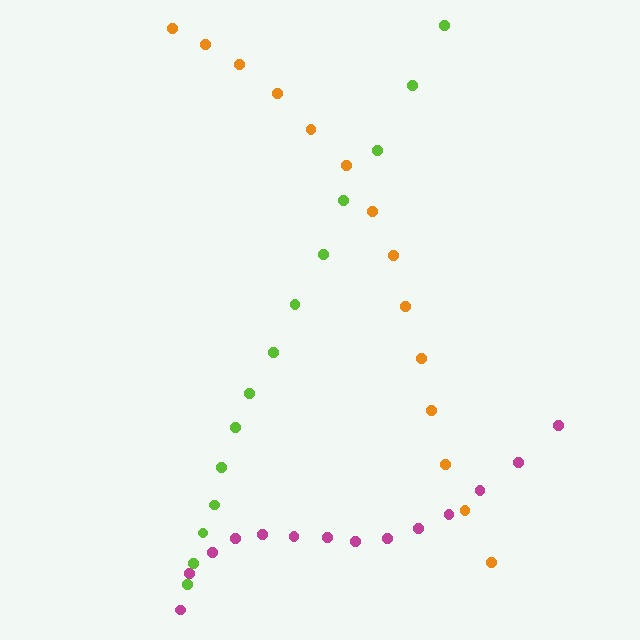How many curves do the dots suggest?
There are 3 distinct paths.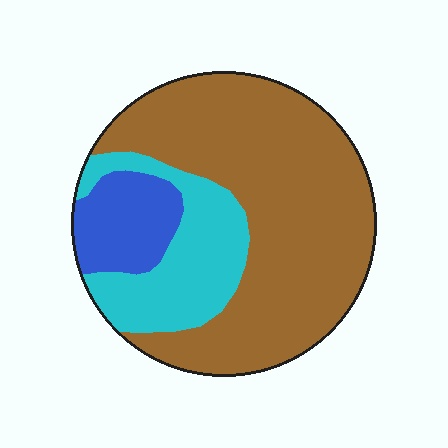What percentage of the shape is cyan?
Cyan takes up about one fifth (1/5) of the shape.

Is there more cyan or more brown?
Brown.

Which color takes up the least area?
Blue, at roughly 15%.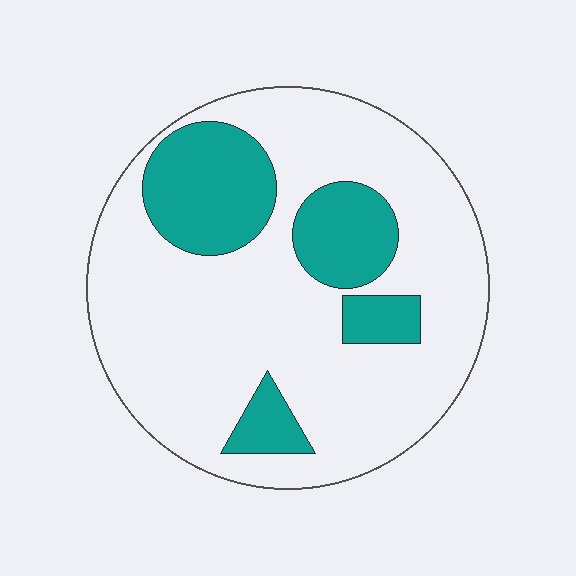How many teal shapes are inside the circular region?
4.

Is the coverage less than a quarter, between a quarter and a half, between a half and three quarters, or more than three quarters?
Less than a quarter.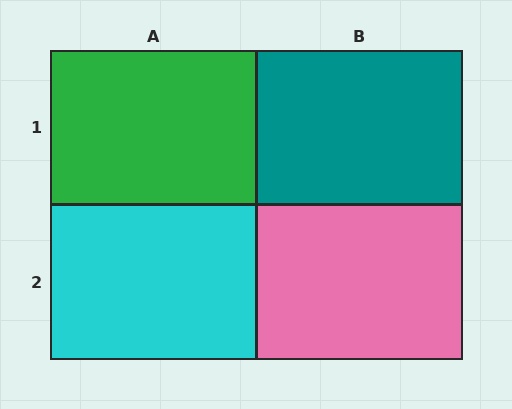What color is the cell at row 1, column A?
Green.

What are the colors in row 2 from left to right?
Cyan, pink.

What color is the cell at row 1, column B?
Teal.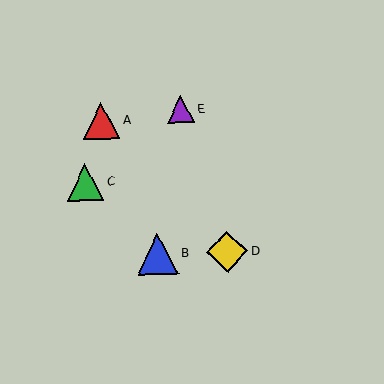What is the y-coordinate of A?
Object A is at y≈121.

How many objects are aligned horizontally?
2 objects (B, D) are aligned horizontally.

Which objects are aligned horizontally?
Objects B, D are aligned horizontally.